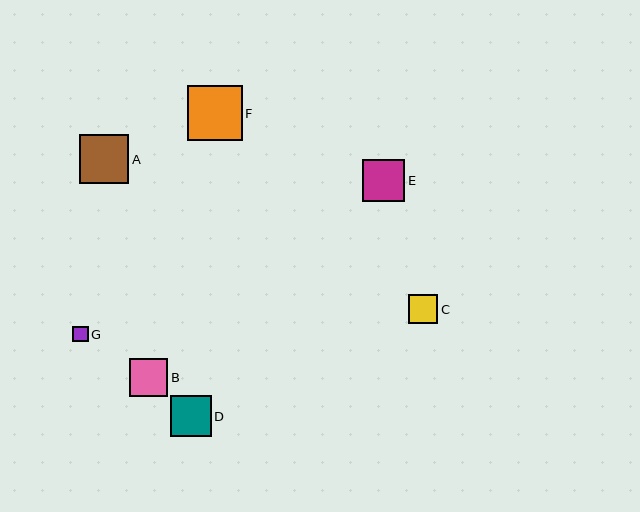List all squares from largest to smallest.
From largest to smallest: F, A, E, D, B, C, G.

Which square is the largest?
Square F is the largest with a size of approximately 54 pixels.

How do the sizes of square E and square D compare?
Square E and square D are approximately the same size.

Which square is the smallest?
Square G is the smallest with a size of approximately 15 pixels.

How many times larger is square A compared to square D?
Square A is approximately 1.2 times the size of square D.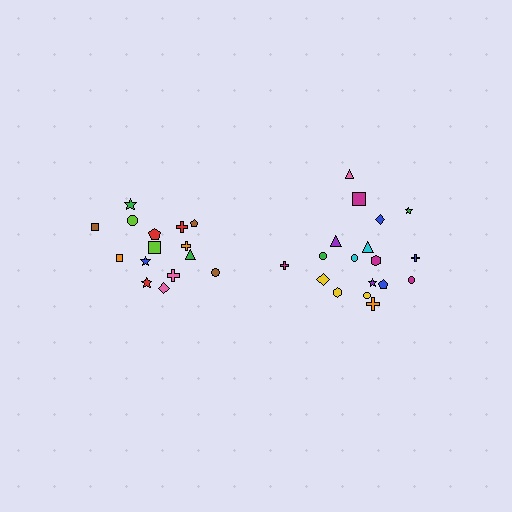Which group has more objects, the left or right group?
The right group.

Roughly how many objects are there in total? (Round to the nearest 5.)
Roughly 35 objects in total.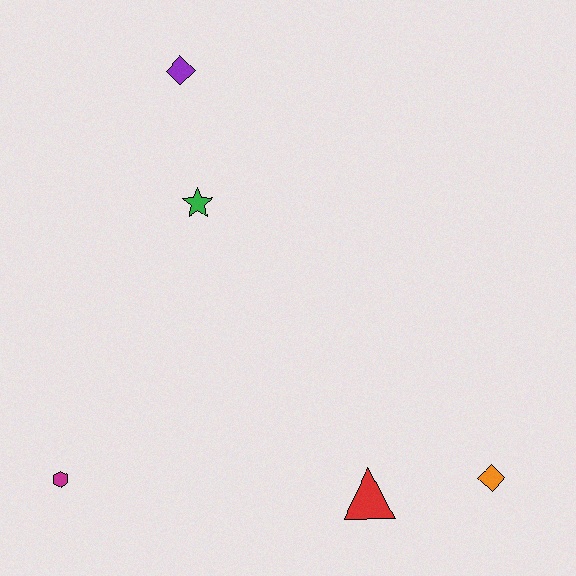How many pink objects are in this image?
There are no pink objects.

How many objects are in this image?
There are 5 objects.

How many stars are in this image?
There is 1 star.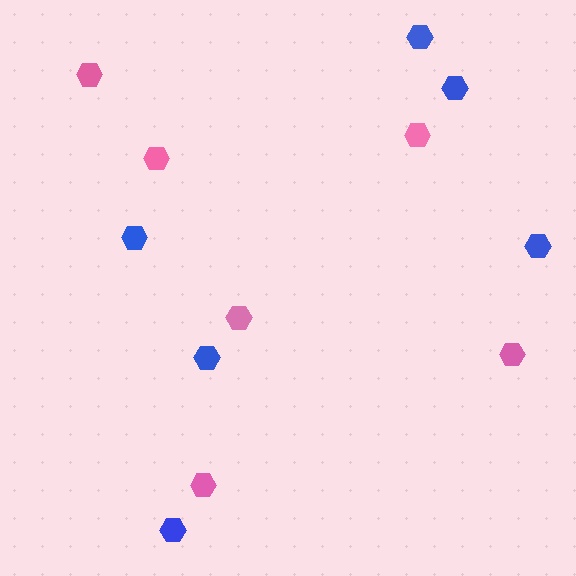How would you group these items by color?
There are 2 groups: one group of pink hexagons (6) and one group of blue hexagons (6).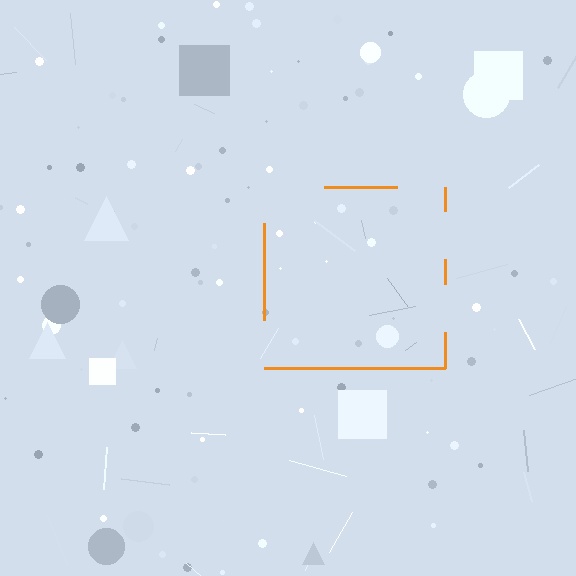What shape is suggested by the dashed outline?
The dashed outline suggests a square.